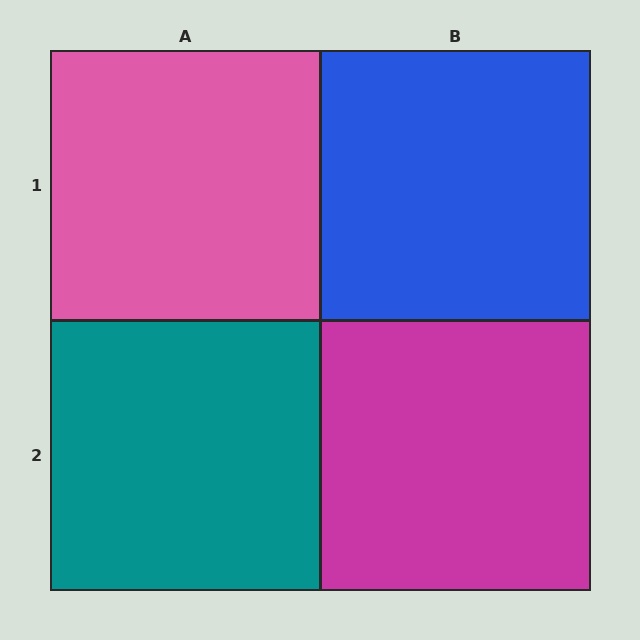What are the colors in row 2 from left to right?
Teal, magenta.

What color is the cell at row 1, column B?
Blue.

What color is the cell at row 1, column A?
Pink.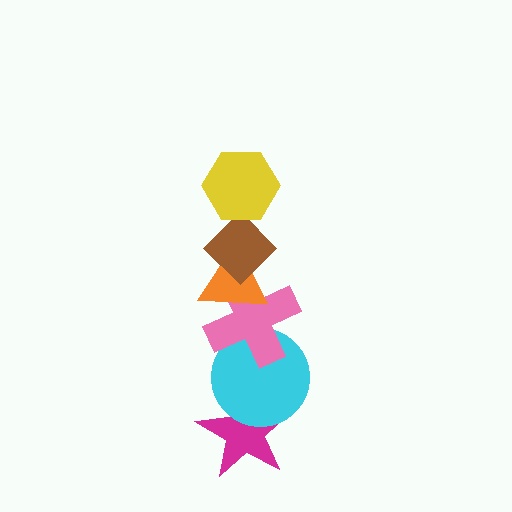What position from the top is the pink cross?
The pink cross is 4th from the top.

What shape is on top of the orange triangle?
The brown diamond is on top of the orange triangle.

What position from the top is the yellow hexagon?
The yellow hexagon is 1st from the top.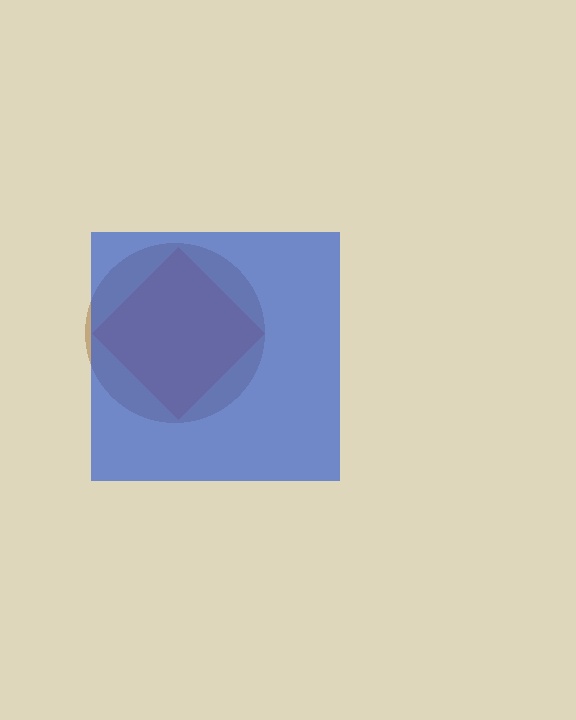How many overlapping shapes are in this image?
There are 3 overlapping shapes in the image.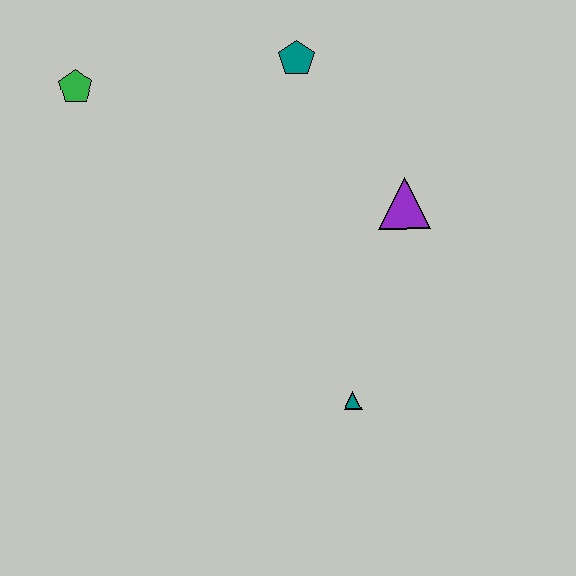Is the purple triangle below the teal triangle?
No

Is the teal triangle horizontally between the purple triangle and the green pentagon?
Yes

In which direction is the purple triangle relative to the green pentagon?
The purple triangle is to the right of the green pentagon.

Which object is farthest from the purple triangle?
The green pentagon is farthest from the purple triangle.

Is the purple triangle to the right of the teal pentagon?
Yes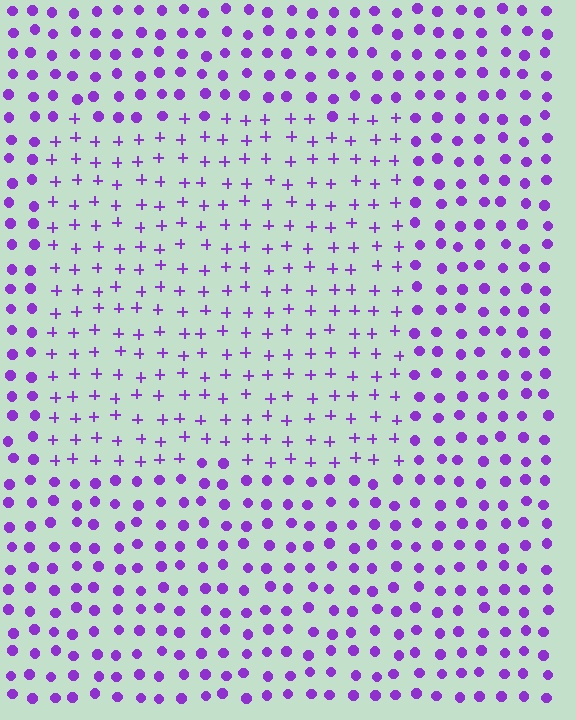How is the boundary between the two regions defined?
The boundary is defined by a change in element shape: plus signs inside vs. circles outside. All elements share the same color and spacing.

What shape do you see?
I see a rectangle.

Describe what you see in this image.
The image is filled with small purple elements arranged in a uniform grid. A rectangle-shaped region contains plus signs, while the surrounding area contains circles. The boundary is defined purely by the change in element shape.